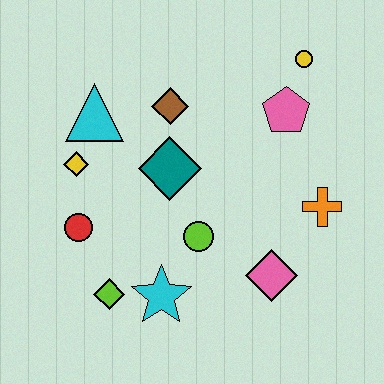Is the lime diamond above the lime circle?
No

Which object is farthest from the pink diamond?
The cyan triangle is farthest from the pink diamond.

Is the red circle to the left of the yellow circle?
Yes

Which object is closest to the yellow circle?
The pink pentagon is closest to the yellow circle.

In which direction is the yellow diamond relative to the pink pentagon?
The yellow diamond is to the left of the pink pentagon.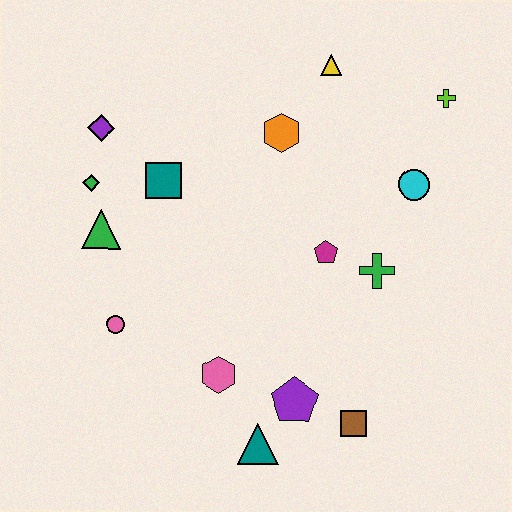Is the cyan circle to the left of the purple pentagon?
No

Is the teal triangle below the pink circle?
Yes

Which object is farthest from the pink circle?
The lime cross is farthest from the pink circle.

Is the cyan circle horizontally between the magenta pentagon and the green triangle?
No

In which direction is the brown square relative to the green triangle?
The brown square is to the right of the green triangle.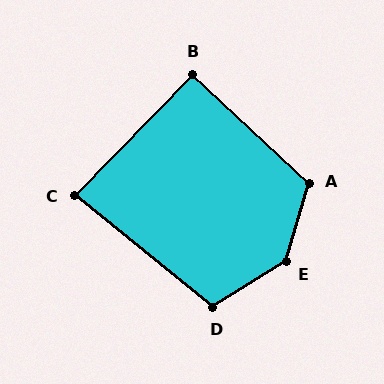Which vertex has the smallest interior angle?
C, at approximately 85 degrees.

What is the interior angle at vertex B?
Approximately 91 degrees (approximately right).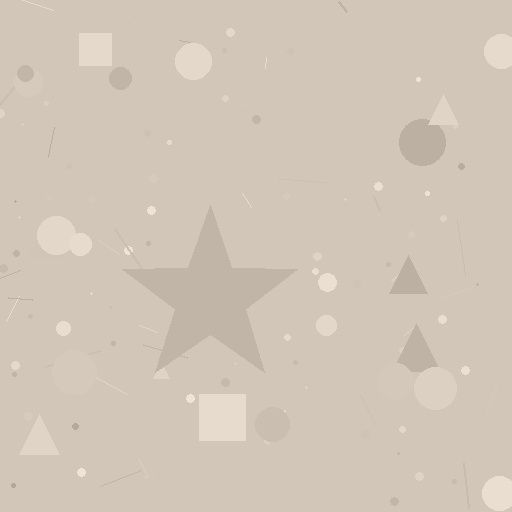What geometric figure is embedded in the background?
A star is embedded in the background.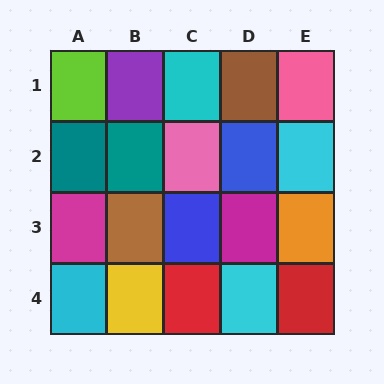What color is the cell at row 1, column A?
Lime.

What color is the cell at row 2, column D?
Blue.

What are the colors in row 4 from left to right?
Cyan, yellow, red, cyan, red.